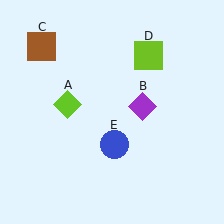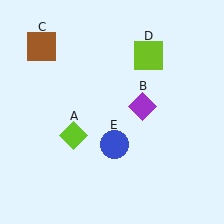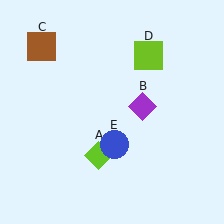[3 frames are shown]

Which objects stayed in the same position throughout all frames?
Purple diamond (object B) and brown square (object C) and lime square (object D) and blue circle (object E) remained stationary.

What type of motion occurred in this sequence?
The lime diamond (object A) rotated counterclockwise around the center of the scene.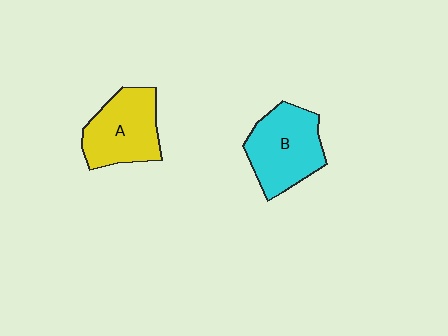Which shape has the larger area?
Shape B (cyan).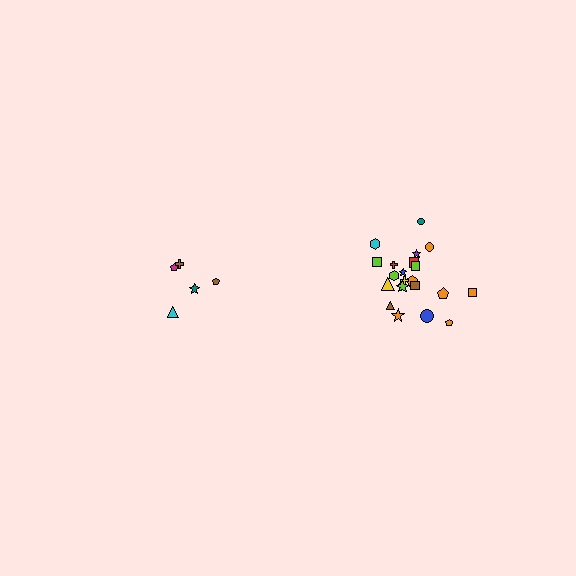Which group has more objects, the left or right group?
The right group.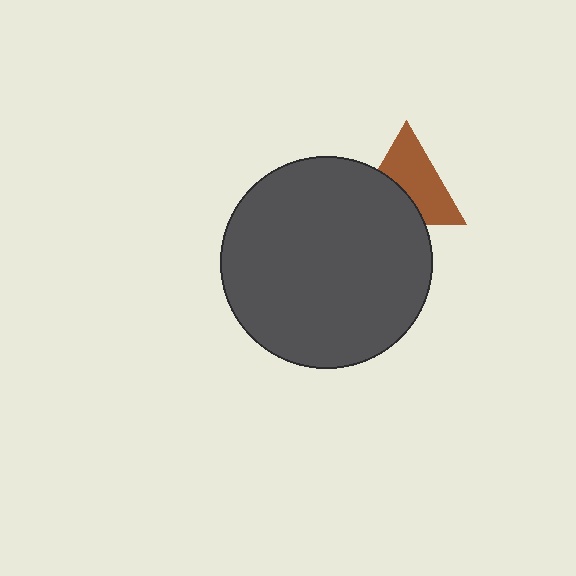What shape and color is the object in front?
The object in front is a dark gray circle.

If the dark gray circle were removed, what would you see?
You would see the complete brown triangle.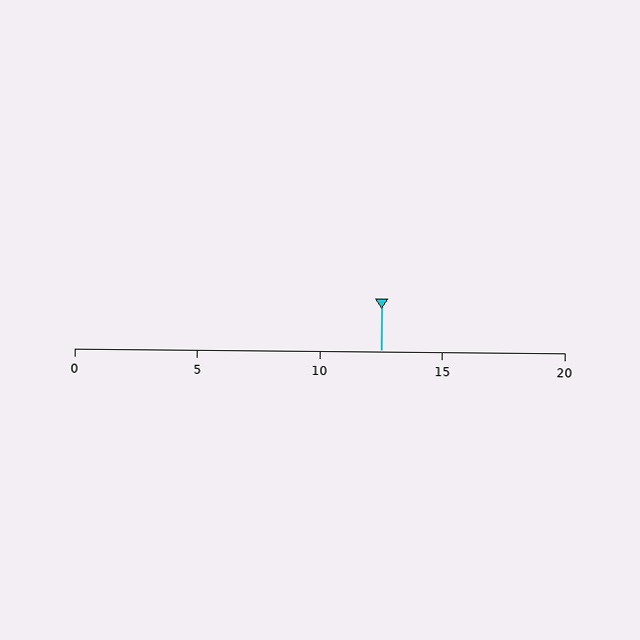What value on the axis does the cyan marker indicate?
The marker indicates approximately 12.5.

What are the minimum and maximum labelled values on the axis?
The axis runs from 0 to 20.